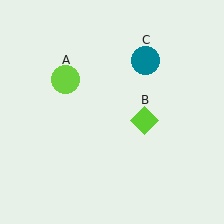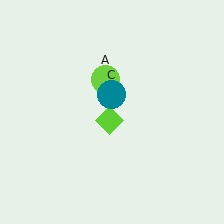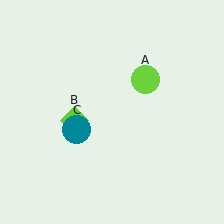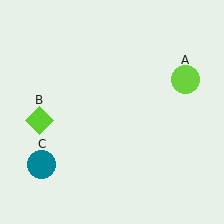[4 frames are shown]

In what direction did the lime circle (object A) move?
The lime circle (object A) moved right.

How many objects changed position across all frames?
3 objects changed position: lime circle (object A), lime diamond (object B), teal circle (object C).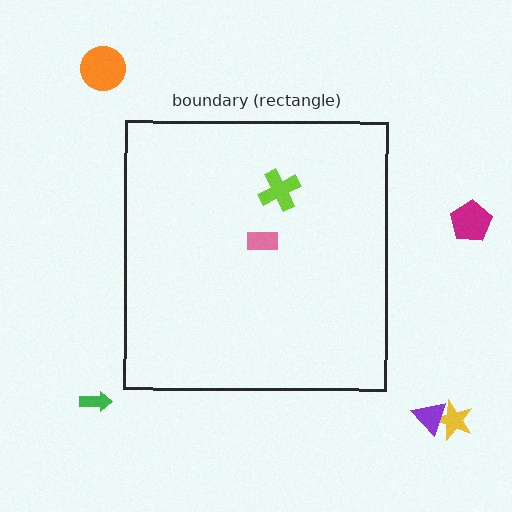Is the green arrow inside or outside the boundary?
Outside.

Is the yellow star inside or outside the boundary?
Outside.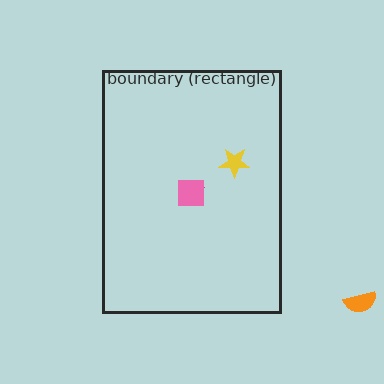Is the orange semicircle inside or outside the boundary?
Outside.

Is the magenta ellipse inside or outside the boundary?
Inside.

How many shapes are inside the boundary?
3 inside, 1 outside.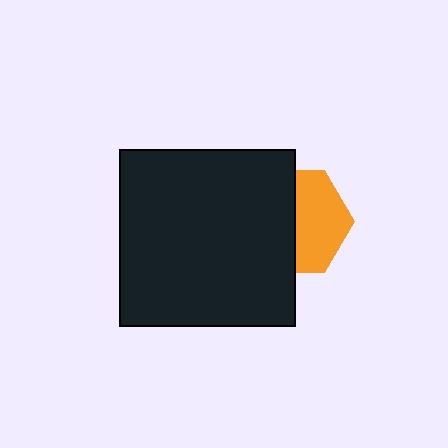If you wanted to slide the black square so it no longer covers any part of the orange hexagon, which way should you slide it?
Slide it left — that is the most direct way to separate the two shapes.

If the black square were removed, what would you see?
You would see the complete orange hexagon.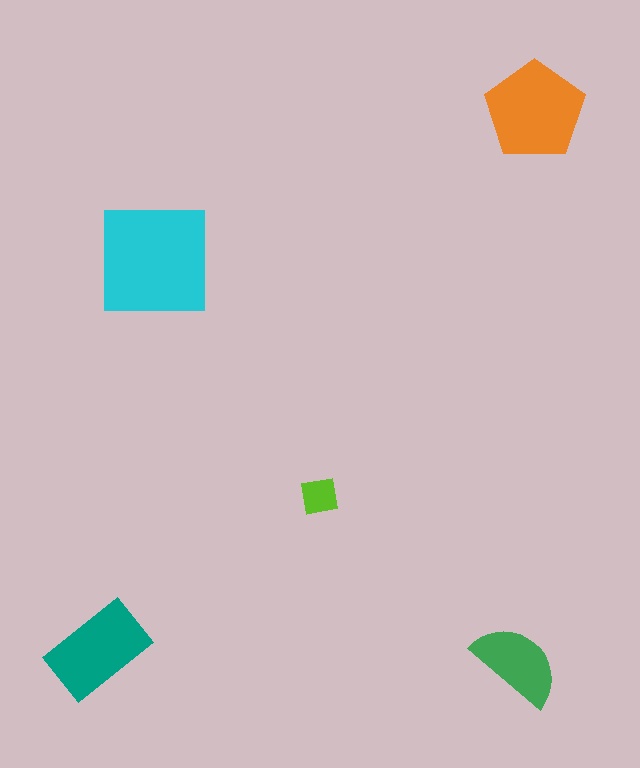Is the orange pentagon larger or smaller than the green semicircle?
Larger.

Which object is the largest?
The cyan square.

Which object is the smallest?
The lime square.